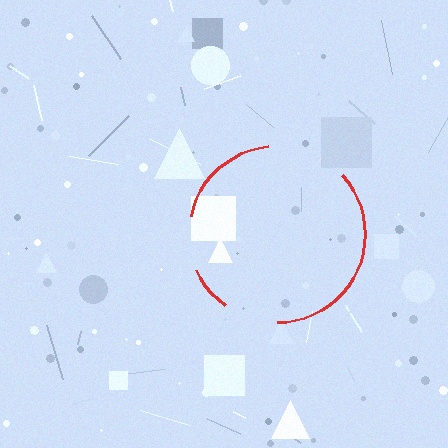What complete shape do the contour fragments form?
The contour fragments form a circle.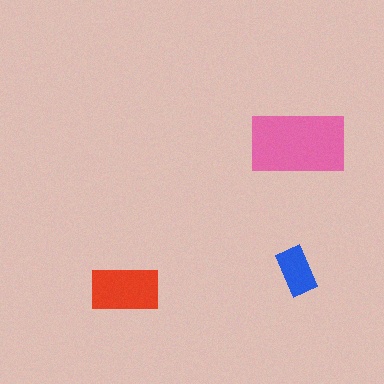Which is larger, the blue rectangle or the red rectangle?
The red one.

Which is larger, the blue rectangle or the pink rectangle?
The pink one.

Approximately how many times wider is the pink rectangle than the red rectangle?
About 1.5 times wider.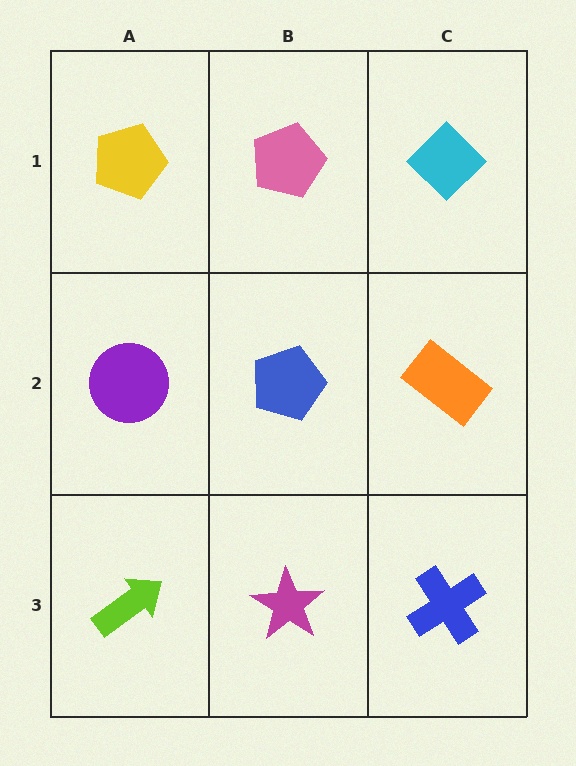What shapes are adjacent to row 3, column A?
A purple circle (row 2, column A), a magenta star (row 3, column B).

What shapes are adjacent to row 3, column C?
An orange rectangle (row 2, column C), a magenta star (row 3, column B).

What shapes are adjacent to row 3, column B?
A blue pentagon (row 2, column B), a lime arrow (row 3, column A), a blue cross (row 3, column C).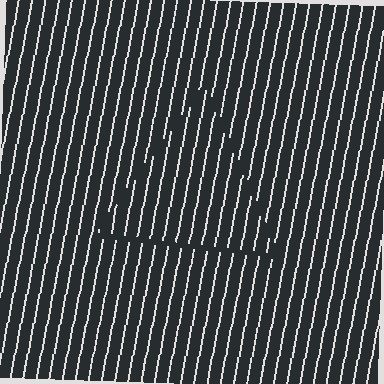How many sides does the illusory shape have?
3 sides — the line-ends trace a triangle.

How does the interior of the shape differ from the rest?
The interior of the shape contains the same grating, shifted by half a period — the contour is defined by the phase discontinuity where line-ends from the inner and outer gratings abut.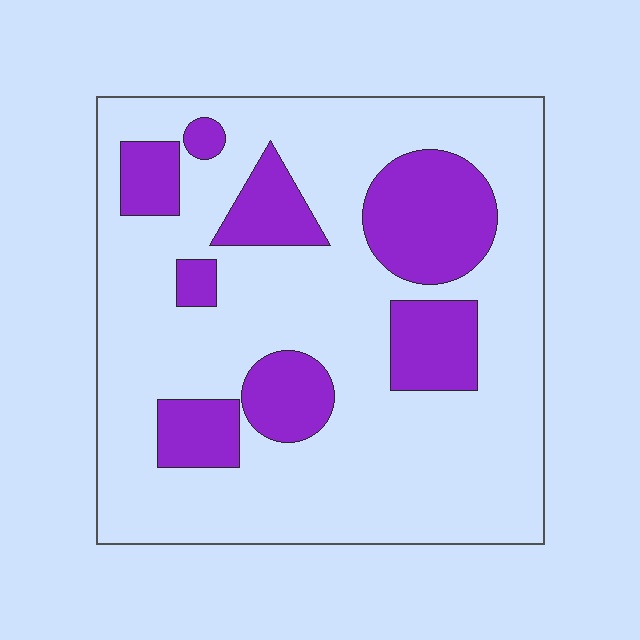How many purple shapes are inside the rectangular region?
8.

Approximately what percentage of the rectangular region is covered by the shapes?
Approximately 25%.